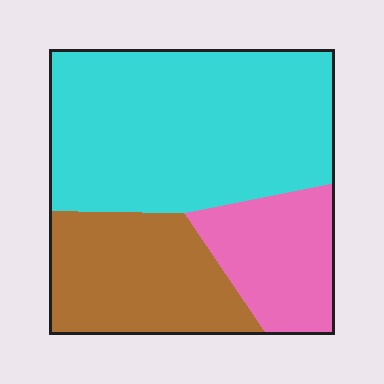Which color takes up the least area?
Pink, at roughly 20%.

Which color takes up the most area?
Cyan, at roughly 55%.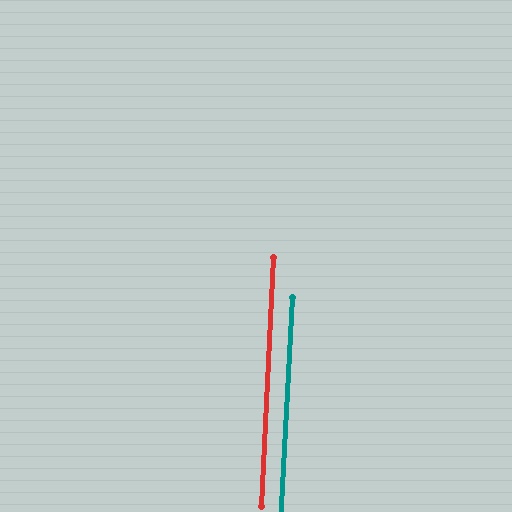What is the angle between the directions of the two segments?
Approximately 0 degrees.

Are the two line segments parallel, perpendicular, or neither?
Parallel — their directions differ by only 0.4°.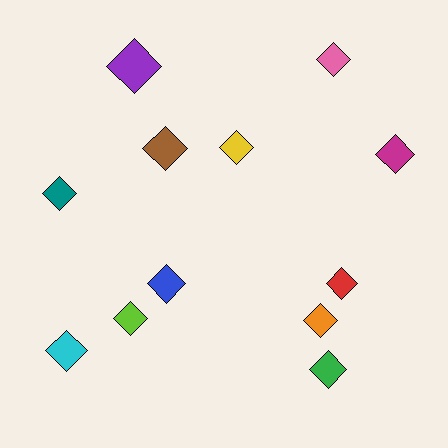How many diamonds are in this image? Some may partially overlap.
There are 12 diamonds.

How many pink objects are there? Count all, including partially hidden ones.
There is 1 pink object.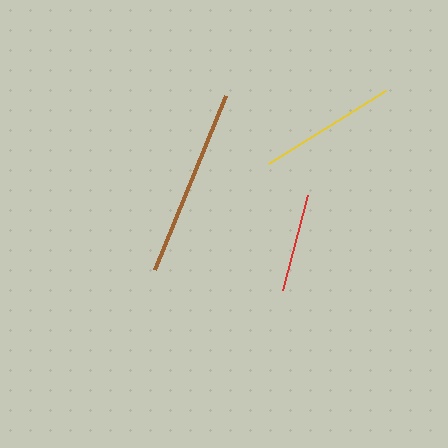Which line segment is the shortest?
The red line is the shortest at approximately 98 pixels.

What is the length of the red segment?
The red segment is approximately 98 pixels long.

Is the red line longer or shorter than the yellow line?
The yellow line is longer than the red line.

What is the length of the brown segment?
The brown segment is approximately 188 pixels long.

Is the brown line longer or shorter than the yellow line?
The brown line is longer than the yellow line.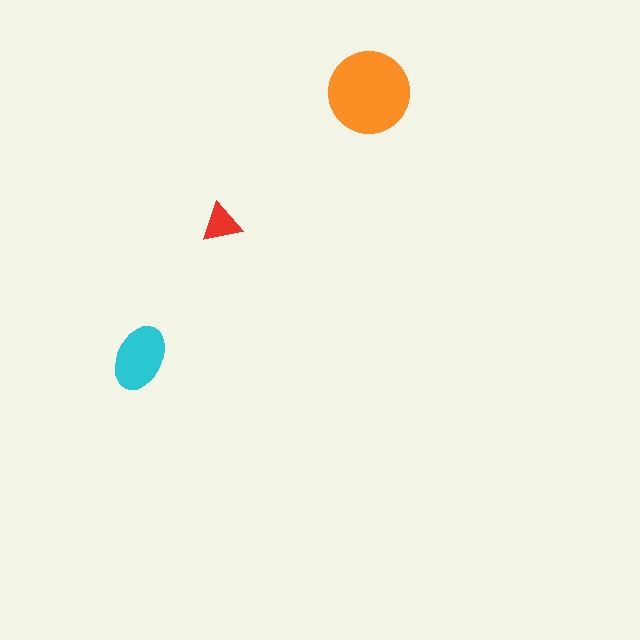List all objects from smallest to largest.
The red triangle, the cyan ellipse, the orange circle.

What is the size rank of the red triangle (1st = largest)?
3rd.